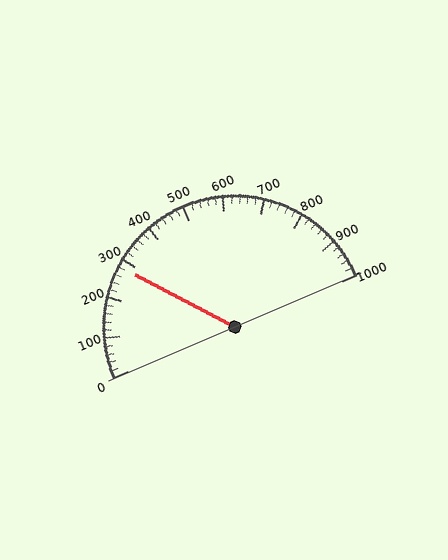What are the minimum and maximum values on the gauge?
The gauge ranges from 0 to 1000.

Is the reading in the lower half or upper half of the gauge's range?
The reading is in the lower half of the range (0 to 1000).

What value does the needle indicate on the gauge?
The needle indicates approximately 280.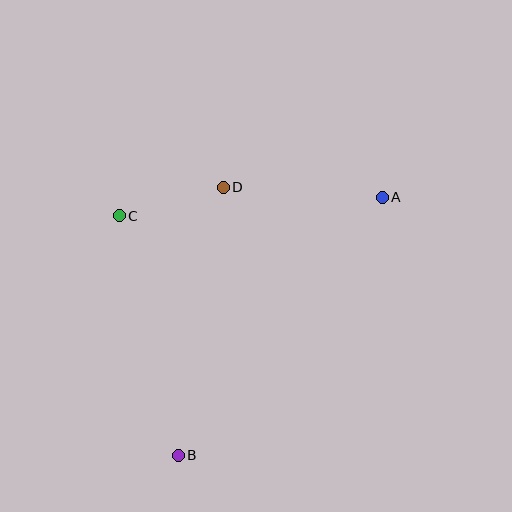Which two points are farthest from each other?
Points A and B are farthest from each other.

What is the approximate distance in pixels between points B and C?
The distance between B and C is approximately 247 pixels.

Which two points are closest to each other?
Points C and D are closest to each other.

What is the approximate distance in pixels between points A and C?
The distance between A and C is approximately 263 pixels.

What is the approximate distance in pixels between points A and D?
The distance between A and D is approximately 159 pixels.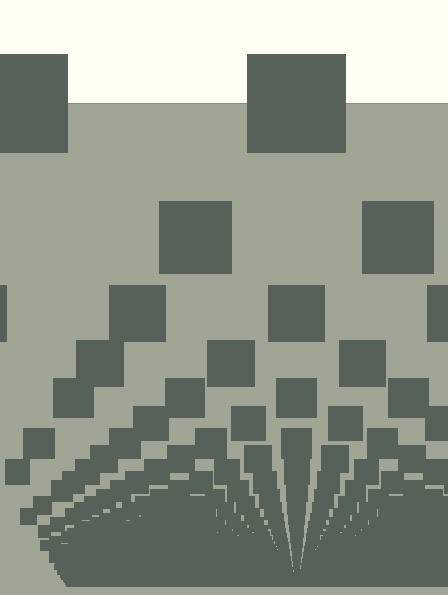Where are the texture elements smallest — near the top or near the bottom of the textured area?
Near the bottom.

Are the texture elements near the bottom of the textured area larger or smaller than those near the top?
Smaller. The gradient is inverted — elements near the bottom are smaller and denser.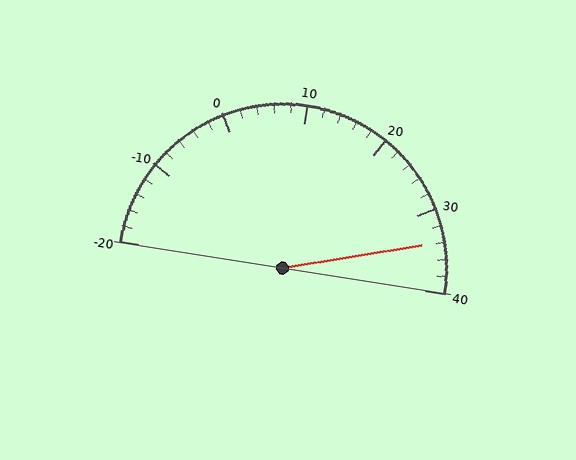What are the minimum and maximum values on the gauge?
The gauge ranges from -20 to 40.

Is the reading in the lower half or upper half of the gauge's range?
The reading is in the upper half of the range (-20 to 40).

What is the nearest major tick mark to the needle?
The nearest major tick mark is 30.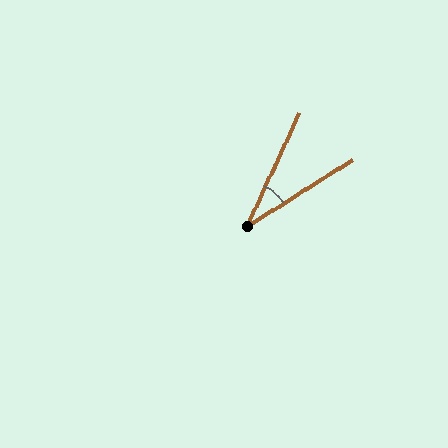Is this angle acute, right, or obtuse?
It is acute.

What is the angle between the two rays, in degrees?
Approximately 33 degrees.